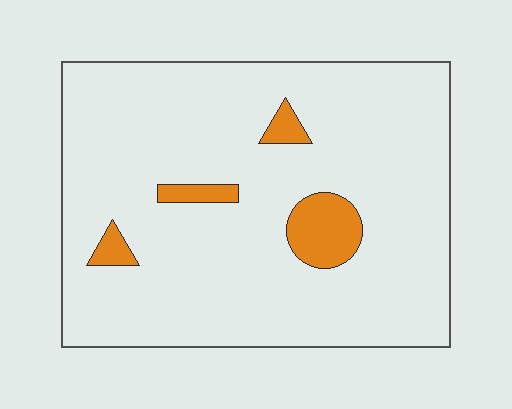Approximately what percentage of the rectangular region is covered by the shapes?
Approximately 10%.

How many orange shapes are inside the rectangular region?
4.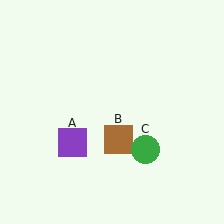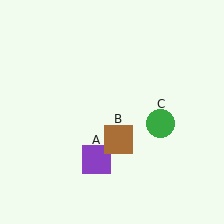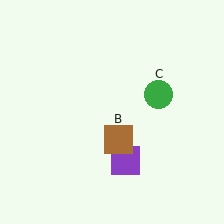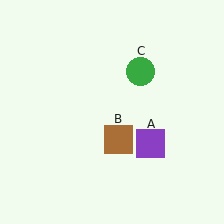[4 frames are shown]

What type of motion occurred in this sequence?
The purple square (object A), green circle (object C) rotated counterclockwise around the center of the scene.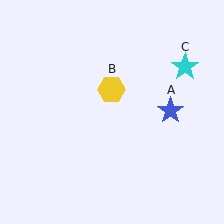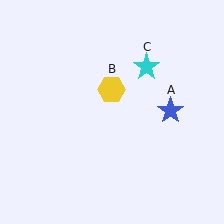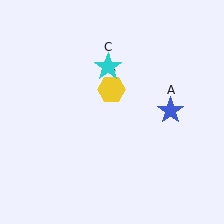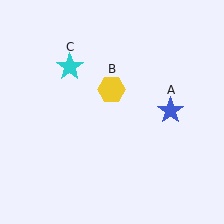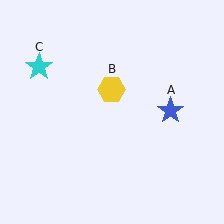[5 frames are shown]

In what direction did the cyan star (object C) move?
The cyan star (object C) moved left.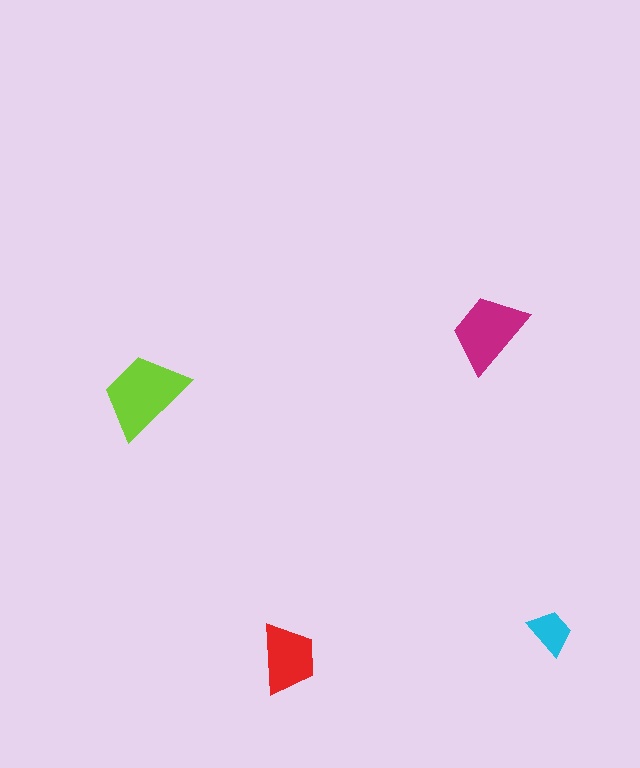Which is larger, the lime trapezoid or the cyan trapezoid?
The lime one.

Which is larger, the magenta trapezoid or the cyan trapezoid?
The magenta one.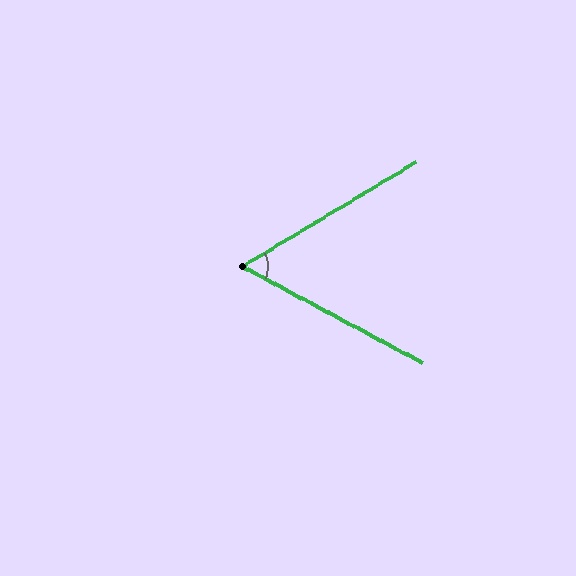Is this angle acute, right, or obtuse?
It is acute.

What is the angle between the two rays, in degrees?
Approximately 59 degrees.